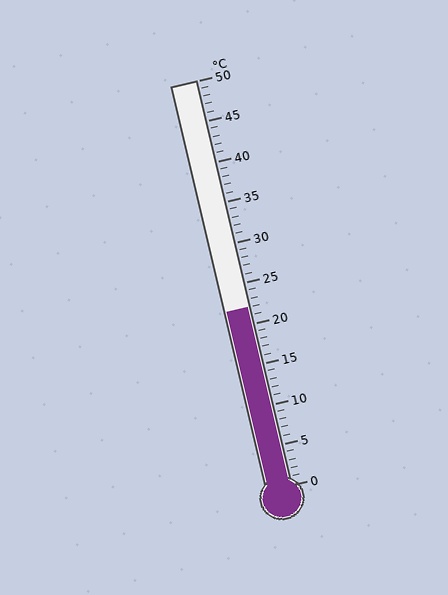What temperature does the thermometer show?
The thermometer shows approximately 22°C.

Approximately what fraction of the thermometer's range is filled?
The thermometer is filled to approximately 45% of its range.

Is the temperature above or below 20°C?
The temperature is above 20°C.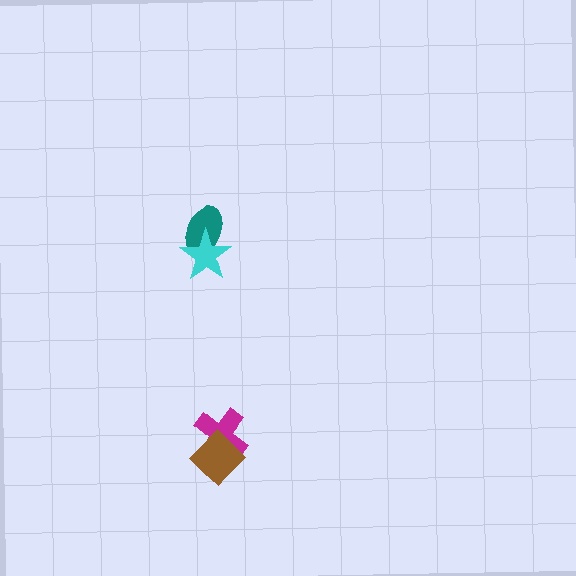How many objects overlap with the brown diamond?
1 object overlaps with the brown diamond.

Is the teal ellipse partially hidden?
Yes, it is partially covered by another shape.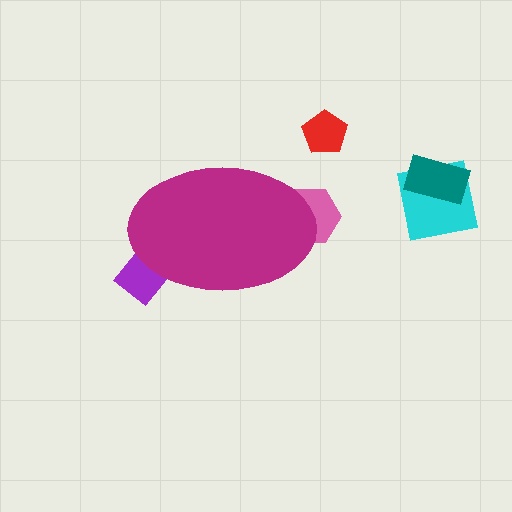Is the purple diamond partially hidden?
Yes, the purple diamond is partially hidden behind the magenta ellipse.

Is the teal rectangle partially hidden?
No, the teal rectangle is fully visible.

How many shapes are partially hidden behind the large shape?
2 shapes are partially hidden.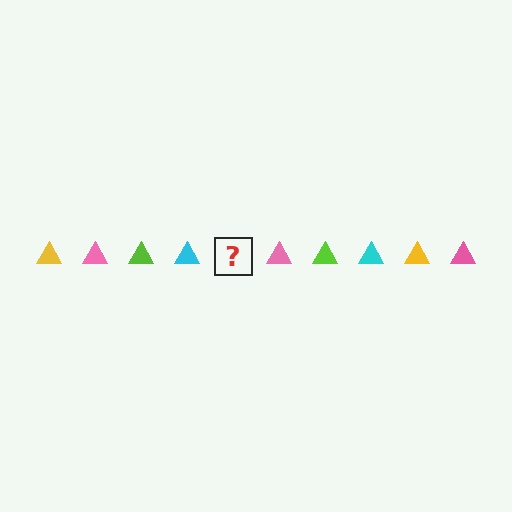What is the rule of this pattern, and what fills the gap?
The rule is that the pattern cycles through yellow, pink, lime, cyan triangles. The gap should be filled with a yellow triangle.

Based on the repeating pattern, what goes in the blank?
The blank should be a yellow triangle.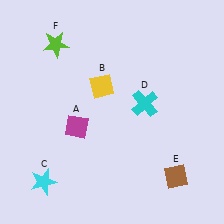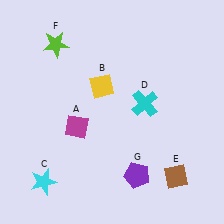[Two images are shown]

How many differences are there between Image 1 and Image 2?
There is 1 difference between the two images.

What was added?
A purple pentagon (G) was added in Image 2.